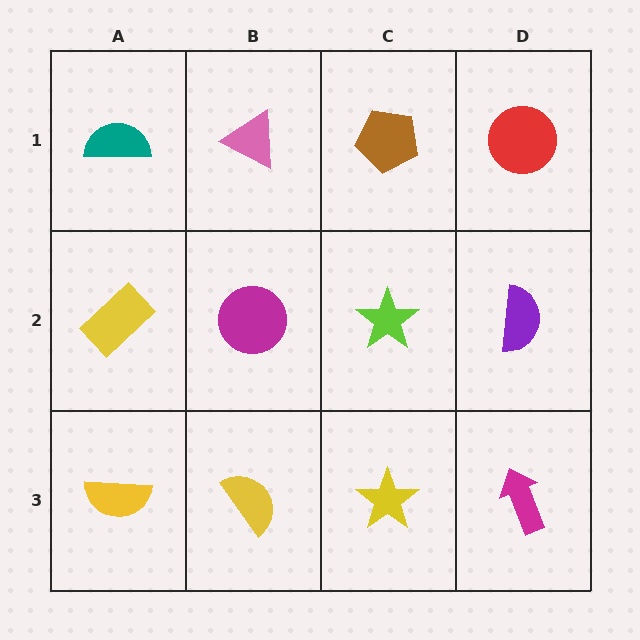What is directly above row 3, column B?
A magenta circle.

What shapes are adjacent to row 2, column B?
A pink triangle (row 1, column B), a yellow semicircle (row 3, column B), a yellow rectangle (row 2, column A), a lime star (row 2, column C).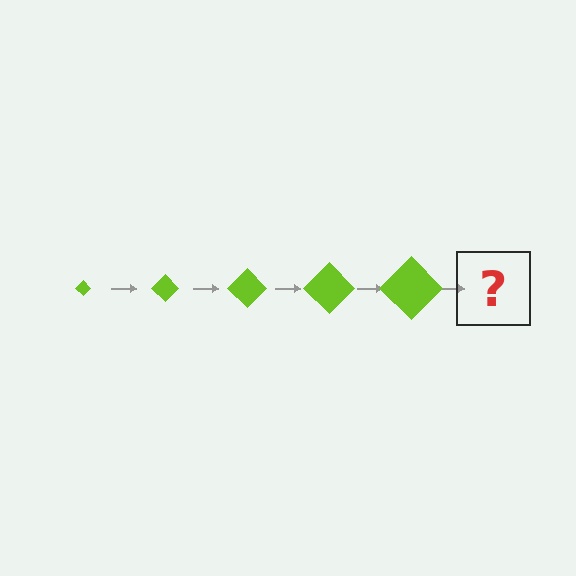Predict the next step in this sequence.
The next step is a lime diamond, larger than the previous one.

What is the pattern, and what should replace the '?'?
The pattern is that the diamond gets progressively larger each step. The '?' should be a lime diamond, larger than the previous one.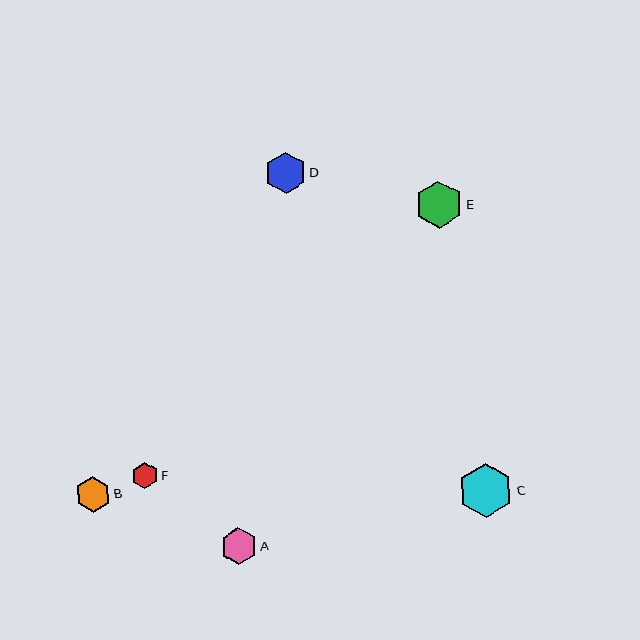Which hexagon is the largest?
Hexagon C is the largest with a size of approximately 54 pixels.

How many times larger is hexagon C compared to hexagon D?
Hexagon C is approximately 1.3 times the size of hexagon D.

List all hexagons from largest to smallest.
From largest to smallest: C, E, D, A, B, F.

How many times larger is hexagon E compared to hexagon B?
Hexagon E is approximately 1.3 times the size of hexagon B.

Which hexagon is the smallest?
Hexagon F is the smallest with a size of approximately 26 pixels.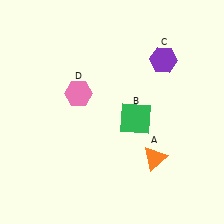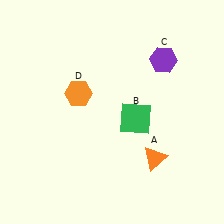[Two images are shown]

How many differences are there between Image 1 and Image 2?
There is 1 difference between the two images.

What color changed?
The hexagon (D) changed from pink in Image 1 to orange in Image 2.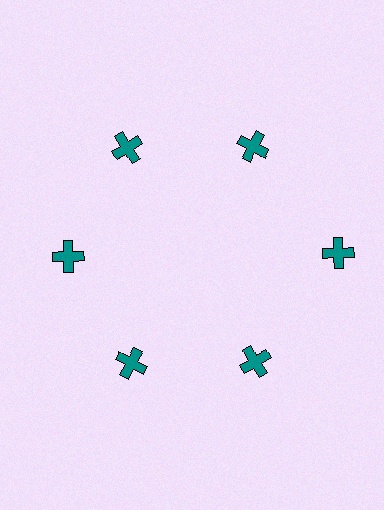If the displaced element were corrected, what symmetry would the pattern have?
It would have 6-fold rotational symmetry — the pattern would map onto itself every 60 degrees.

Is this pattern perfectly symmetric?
No. The 6 teal crosses are arranged in a ring, but one element near the 3 o'clock position is pushed outward from the center, breaking the 6-fold rotational symmetry.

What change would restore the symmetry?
The symmetry would be restored by moving it inward, back onto the ring so that all 6 crosses sit at equal angles and equal distance from the center.